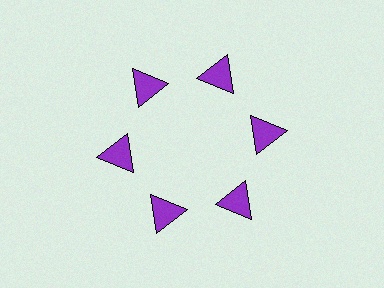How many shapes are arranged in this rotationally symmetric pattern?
There are 6 shapes, arranged in 6 groups of 1.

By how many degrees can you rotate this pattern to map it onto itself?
The pattern maps onto itself every 60 degrees of rotation.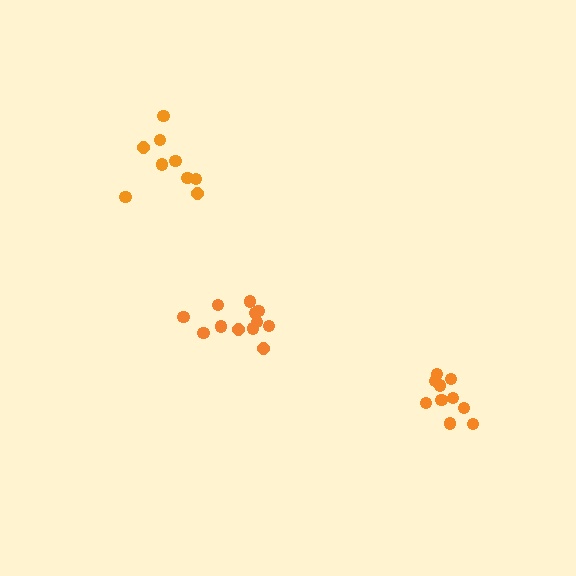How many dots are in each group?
Group 1: 9 dots, Group 2: 12 dots, Group 3: 10 dots (31 total).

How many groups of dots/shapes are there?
There are 3 groups.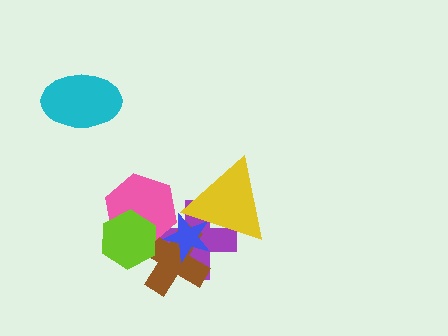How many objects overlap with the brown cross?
4 objects overlap with the brown cross.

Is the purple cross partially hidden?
Yes, it is partially covered by another shape.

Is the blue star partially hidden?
Yes, it is partially covered by another shape.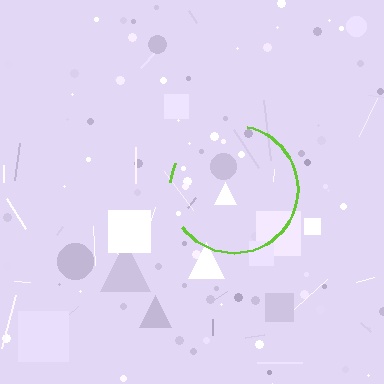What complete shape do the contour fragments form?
The contour fragments form a circle.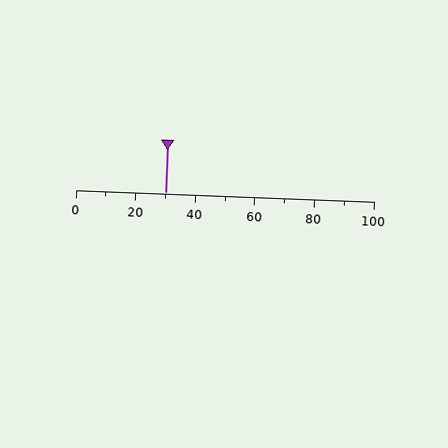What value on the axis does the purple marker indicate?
The marker indicates approximately 30.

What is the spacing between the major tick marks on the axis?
The major ticks are spaced 20 apart.